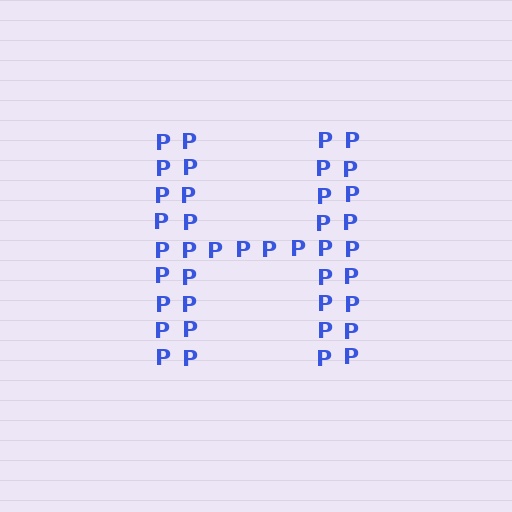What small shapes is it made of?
It is made of small letter P's.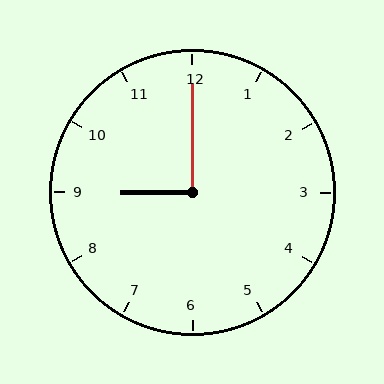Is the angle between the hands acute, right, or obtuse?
It is right.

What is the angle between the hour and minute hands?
Approximately 90 degrees.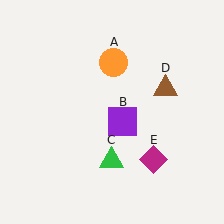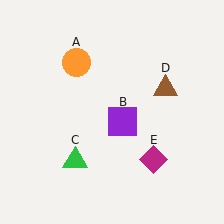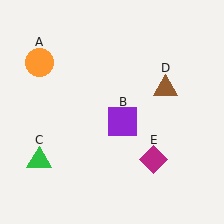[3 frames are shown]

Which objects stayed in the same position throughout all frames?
Purple square (object B) and brown triangle (object D) and magenta diamond (object E) remained stationary.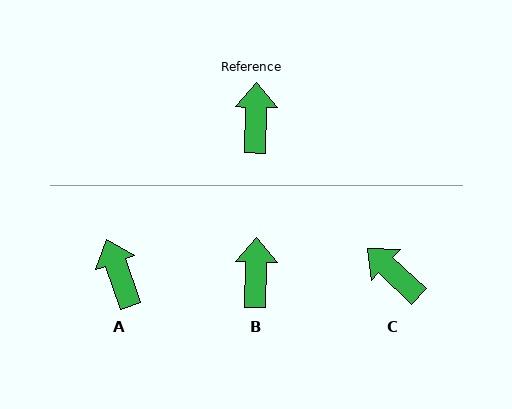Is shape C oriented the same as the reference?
No, it is off by about 48 degrees.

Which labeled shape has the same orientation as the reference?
B.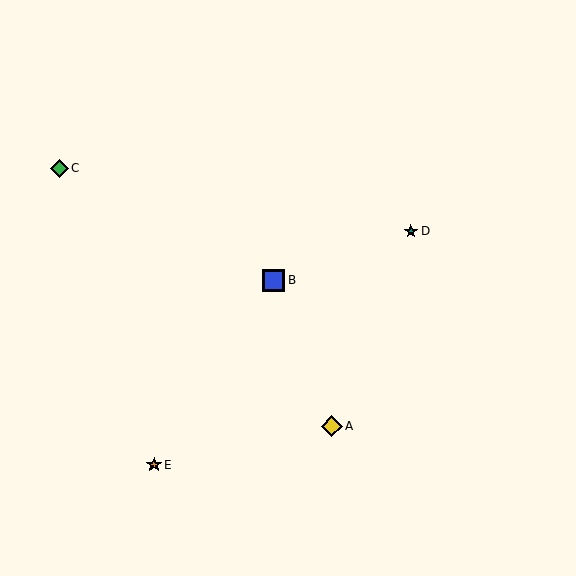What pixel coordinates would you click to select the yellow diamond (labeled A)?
Click at (332, 426) to select the yellow diamond A.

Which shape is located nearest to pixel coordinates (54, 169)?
The green diamond (labeled C) at (59, 168) is nearest to that location.